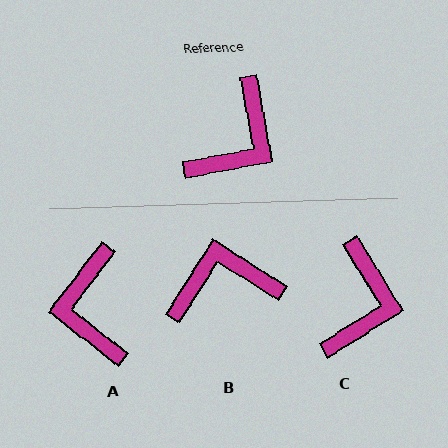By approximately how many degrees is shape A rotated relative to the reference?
Approximately 138 degrees clockwise.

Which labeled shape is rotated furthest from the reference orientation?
A, about 138 degrees away.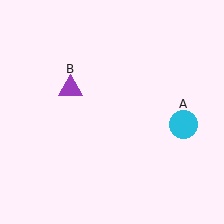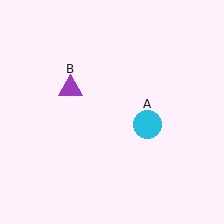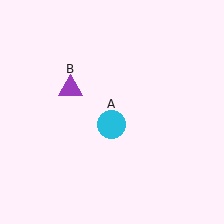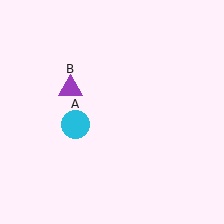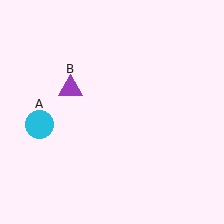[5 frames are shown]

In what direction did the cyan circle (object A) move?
The cyan circle (object A) moved left.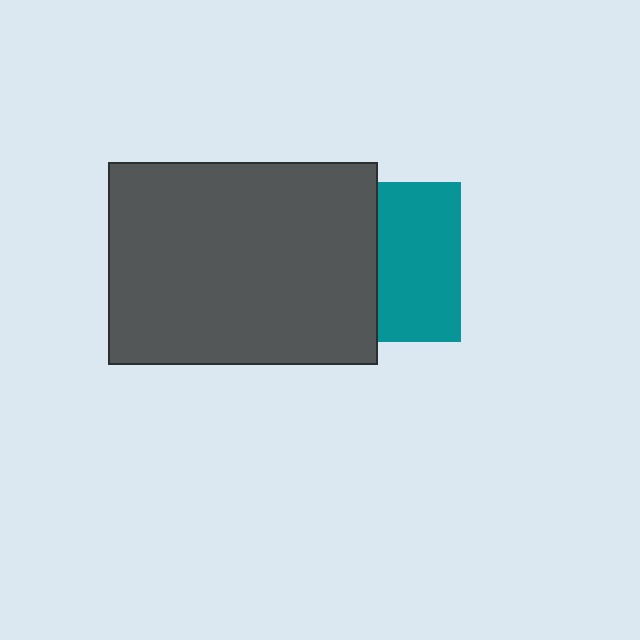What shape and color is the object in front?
The object in front is a dark gray rectangle.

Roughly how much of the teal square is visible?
About half of it is visible (roughly 52%).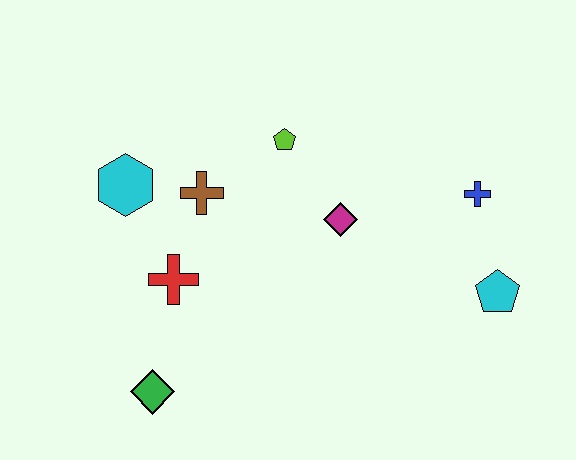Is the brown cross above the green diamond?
Yes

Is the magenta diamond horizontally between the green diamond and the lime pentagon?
No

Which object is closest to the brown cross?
The cyan hexagon is closest to the brown cross.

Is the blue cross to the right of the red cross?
Yes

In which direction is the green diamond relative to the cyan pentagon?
The green diamond is to the left of the cyan pentagon.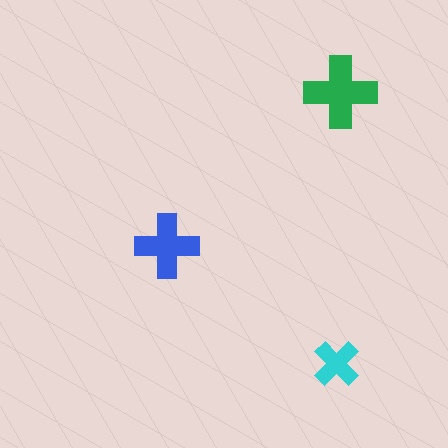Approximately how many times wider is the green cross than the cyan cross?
About 1.5 times wider.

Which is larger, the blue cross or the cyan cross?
The blue one.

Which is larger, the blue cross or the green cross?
The green one.